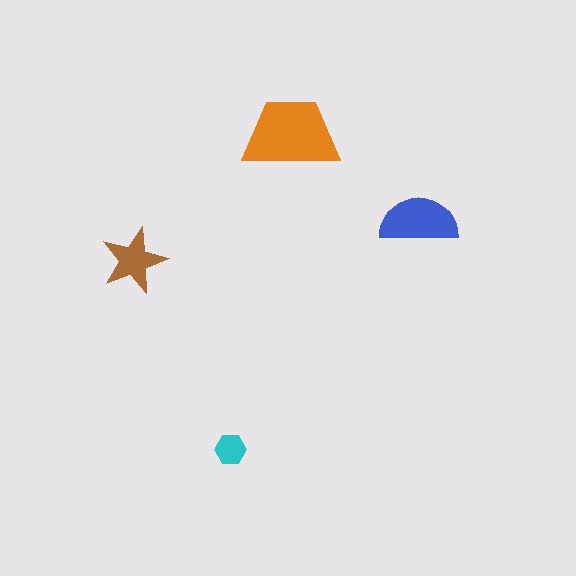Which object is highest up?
The orange trapezoid is topmost.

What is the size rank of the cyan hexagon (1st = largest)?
4th.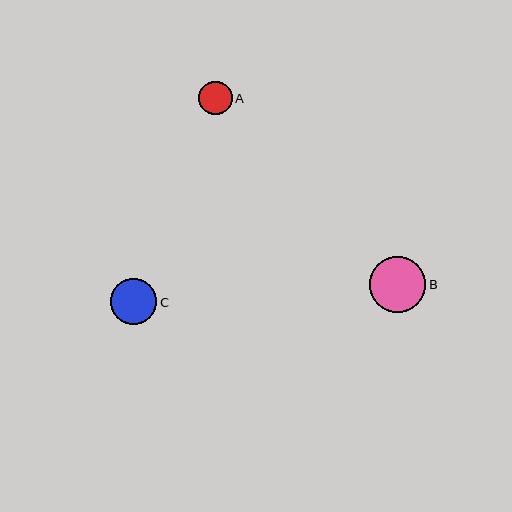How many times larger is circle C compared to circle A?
Circle C is approximately 1.4 times the size of circle A.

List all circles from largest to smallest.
From largest to smallest: B, C, A.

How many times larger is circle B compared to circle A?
Circle B is approximately 1.7 times the size of circle A.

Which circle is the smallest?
Circle A is the smallest with a size of approximately 34 pixels.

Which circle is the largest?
Circle B is the largest with a size of approximately 56 pixels.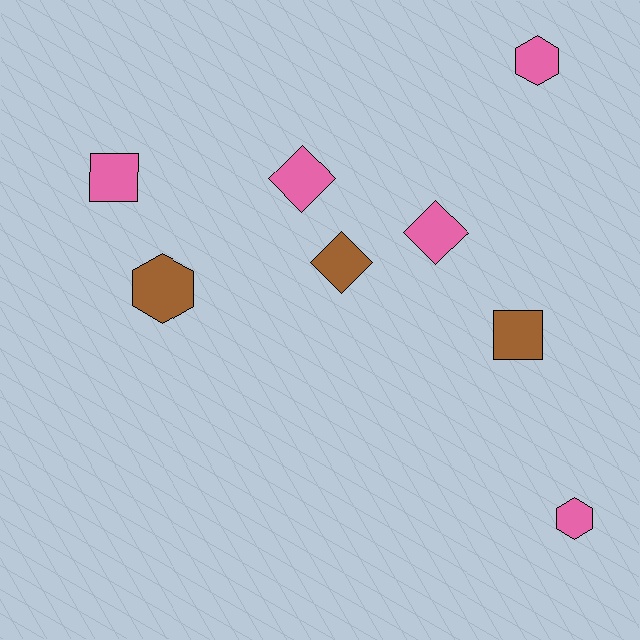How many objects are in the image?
There are 8 objects.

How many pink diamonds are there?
There are 2 pink diamonds.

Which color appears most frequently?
Pink, with 5 objects.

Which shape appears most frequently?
Diamond, with 3 objects.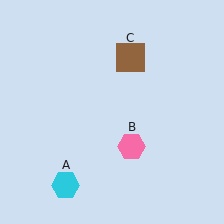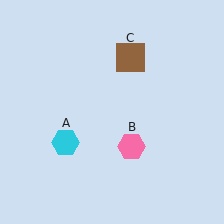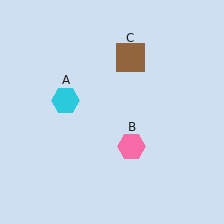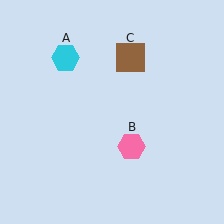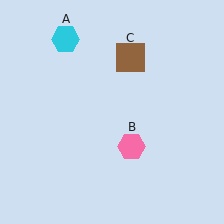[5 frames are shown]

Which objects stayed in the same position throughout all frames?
Pink hexagon (object B) and brown square (object C) remained stationary.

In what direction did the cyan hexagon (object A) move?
The cyan hexagon (object A) moved up.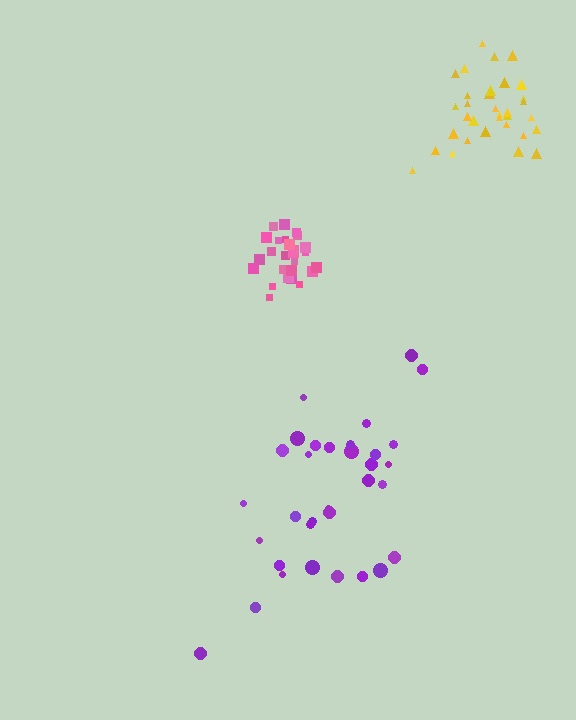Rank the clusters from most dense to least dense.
pink, yellow, purple.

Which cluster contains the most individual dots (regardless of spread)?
Purple (34).